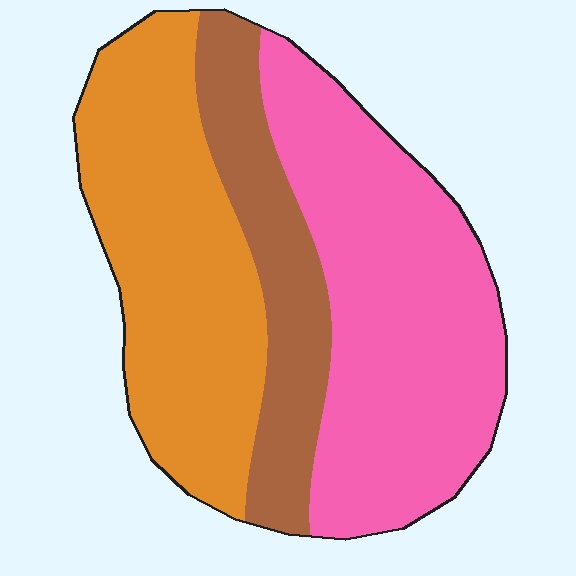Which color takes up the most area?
Pink, at roughly 45%.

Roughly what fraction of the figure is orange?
Orange takes up between a third and a half of the figure.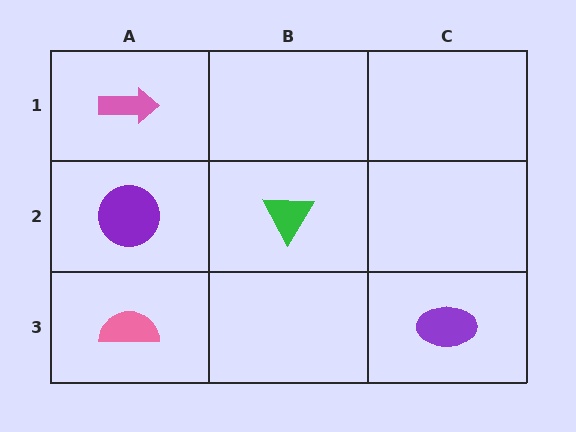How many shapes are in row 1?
1 shape.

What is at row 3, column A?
A pink semicircle.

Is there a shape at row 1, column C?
No, that cell is empty.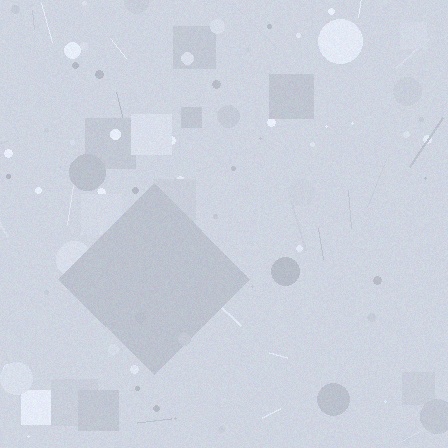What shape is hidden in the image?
A diamond is hidden in the image.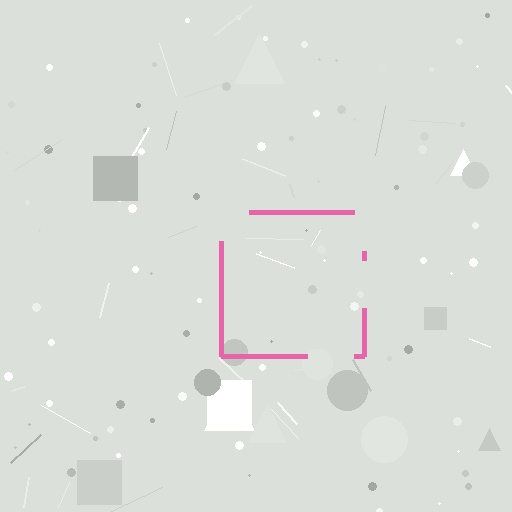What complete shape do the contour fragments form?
The contour fragments form a square.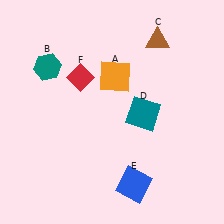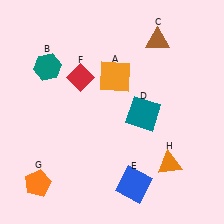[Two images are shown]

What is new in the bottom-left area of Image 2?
An orange pentagon (G) was added in the bottom-left area of Image 2.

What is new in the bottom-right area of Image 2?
An orange triangle (H) was added in the bottom-right area of Image 2.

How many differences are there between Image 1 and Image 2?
There are 2 differences between the two images.